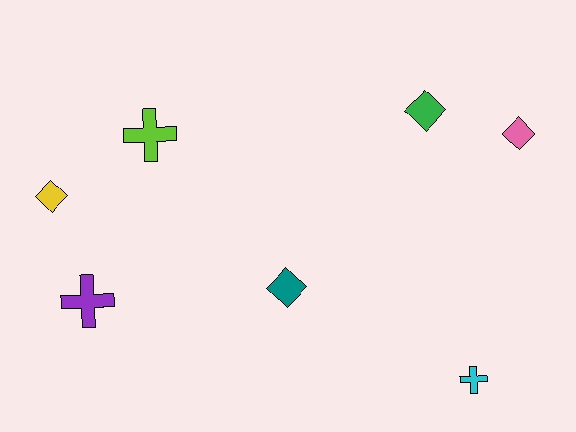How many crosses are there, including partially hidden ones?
There are 3 crosses.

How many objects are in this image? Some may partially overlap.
There are 7 objects.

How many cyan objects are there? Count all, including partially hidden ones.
There is 1 cyan object.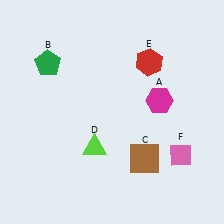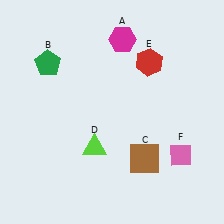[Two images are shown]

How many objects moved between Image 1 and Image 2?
1 object moved between the two images.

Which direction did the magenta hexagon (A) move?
The magenta hexagon (A) moved up.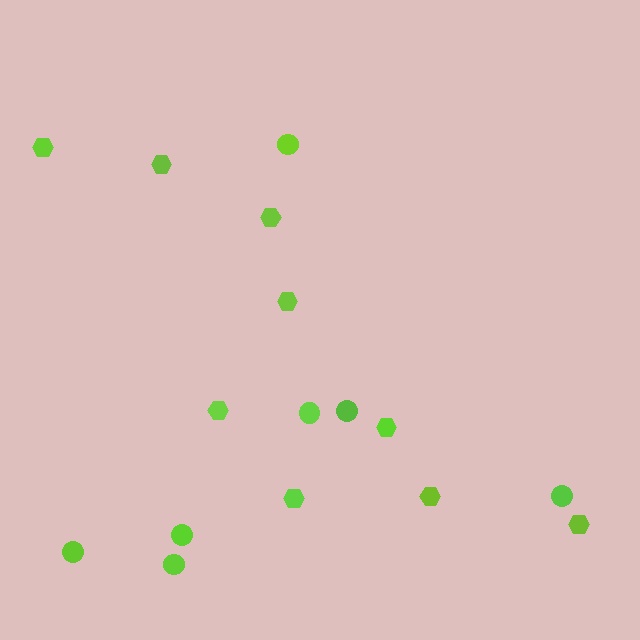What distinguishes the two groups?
There are 2 groups: one group of circles (7) and one group of hexagons (9).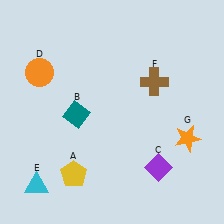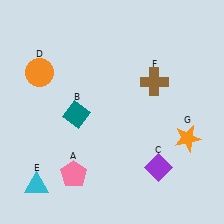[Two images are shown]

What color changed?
The pentagon (A) changed from yellow in Image 1 to pink in Image 2.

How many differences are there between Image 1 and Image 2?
There is 1 difference between the two images.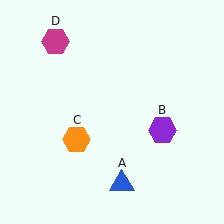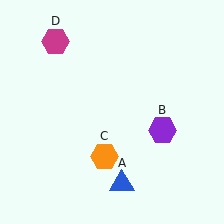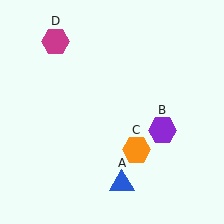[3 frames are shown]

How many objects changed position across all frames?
1 object changed position: orange hexagon (object C).